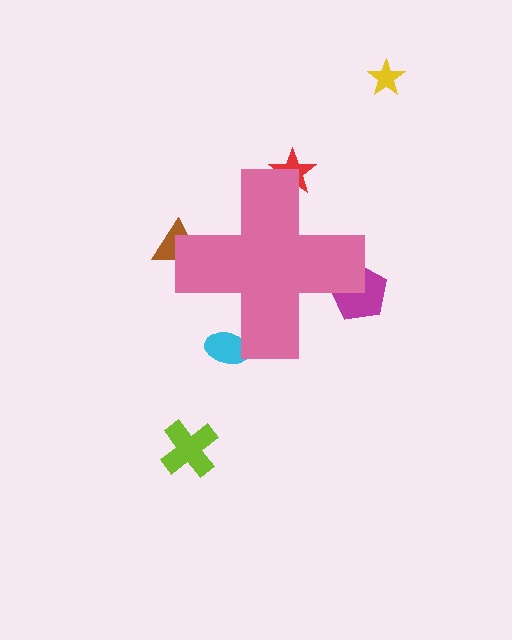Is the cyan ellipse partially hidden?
Yes, the cyan ellipse is partially hidden behind the pink cross.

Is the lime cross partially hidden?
No, the lime cross is fully visible.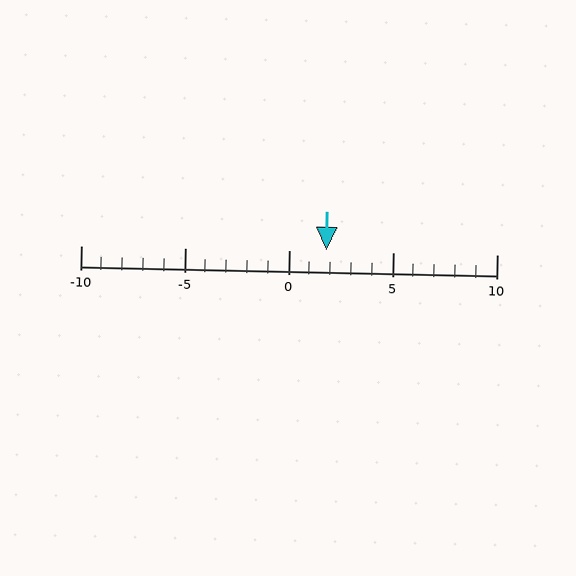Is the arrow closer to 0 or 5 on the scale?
The arrow is closer to 0.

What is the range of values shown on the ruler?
The ruler shows values from -10 to 10.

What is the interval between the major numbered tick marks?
The major tick marks are spaced 5 units apart.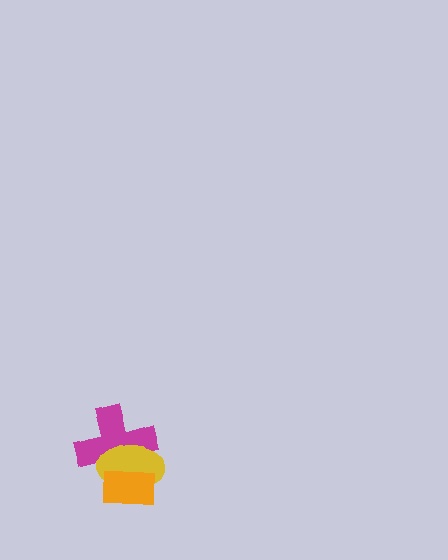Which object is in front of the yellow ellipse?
The orange rectangle is in front of the yellow ellipse.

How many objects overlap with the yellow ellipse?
2 objects overlap with the yellow ellipse.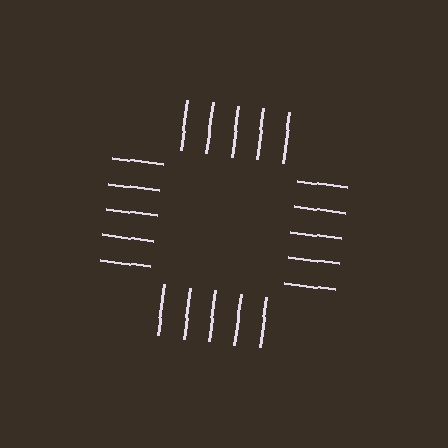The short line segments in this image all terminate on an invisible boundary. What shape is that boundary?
An illusory square — the line segments terminate on its edges but no continuous stroke is drawn.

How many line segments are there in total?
20 — 5 along each of the 4 edges.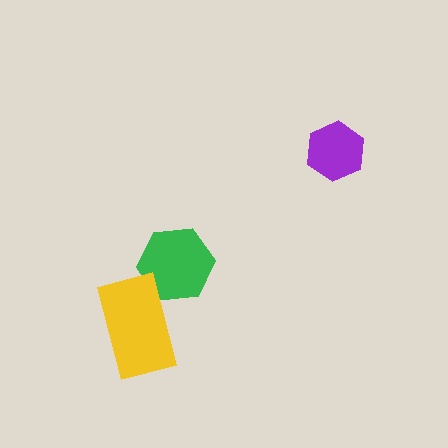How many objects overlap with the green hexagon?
1 object overlaps with the green hexagon.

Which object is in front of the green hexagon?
The yellow rectangle is in front of the green hexagon.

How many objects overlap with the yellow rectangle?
1 object overlaps with the yellow rectangle.